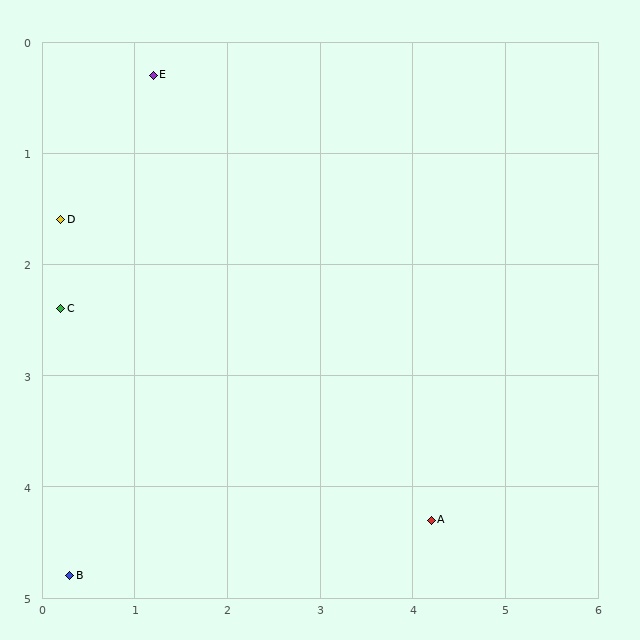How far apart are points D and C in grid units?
Points D and C are about 0.8 grid units apart.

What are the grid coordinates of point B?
Point B is at approximately (0.3, 4.8).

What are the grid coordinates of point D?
Point D is at approximately (0.2, 1.6).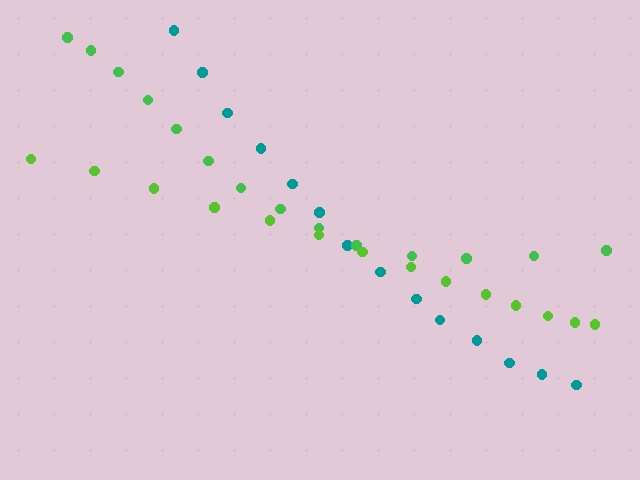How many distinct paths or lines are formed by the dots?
There are 3 distinct paths.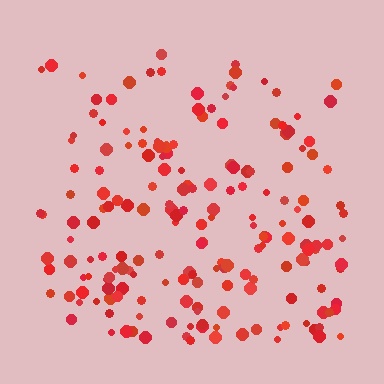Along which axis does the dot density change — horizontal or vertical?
Vertical.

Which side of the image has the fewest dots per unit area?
The top.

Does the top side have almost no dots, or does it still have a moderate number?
Still a moderate number, just noticeably fewer than the bottom.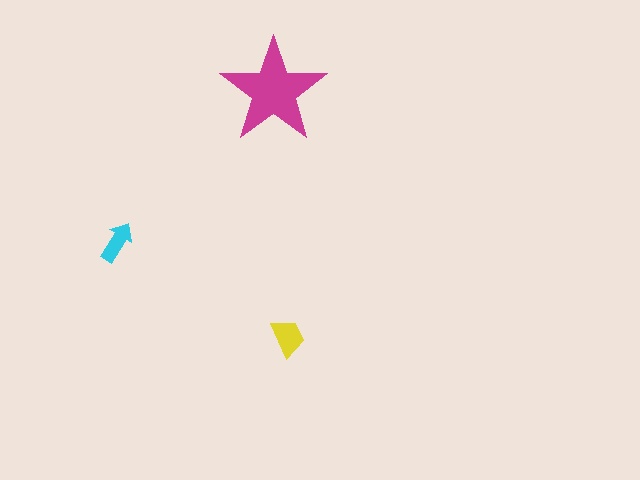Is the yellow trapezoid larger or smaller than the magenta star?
Smaller.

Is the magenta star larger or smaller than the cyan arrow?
Larger.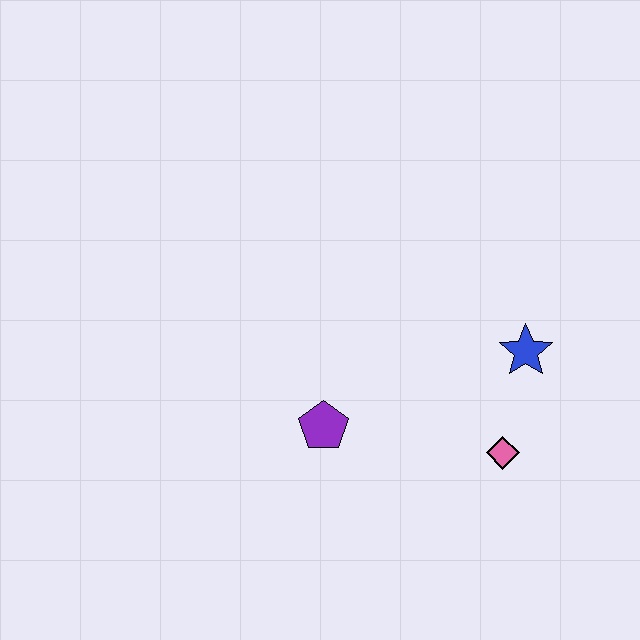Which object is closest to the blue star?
The pink diamond is closest to the blue star.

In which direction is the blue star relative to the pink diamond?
The blue star is above the pink diamond.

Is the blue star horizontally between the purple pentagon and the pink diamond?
No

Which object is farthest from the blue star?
The purple pentagon is farthest from the blue star.